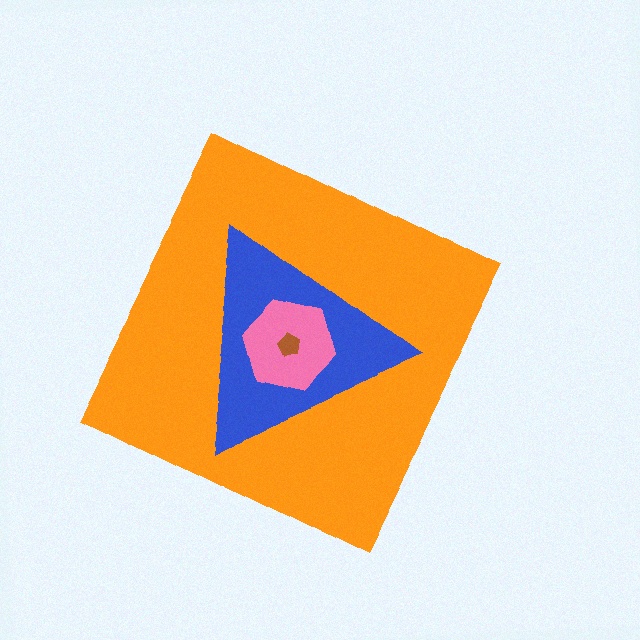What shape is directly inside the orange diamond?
The blue triangle.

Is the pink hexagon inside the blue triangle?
Yes.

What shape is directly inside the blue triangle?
The pink hexagon.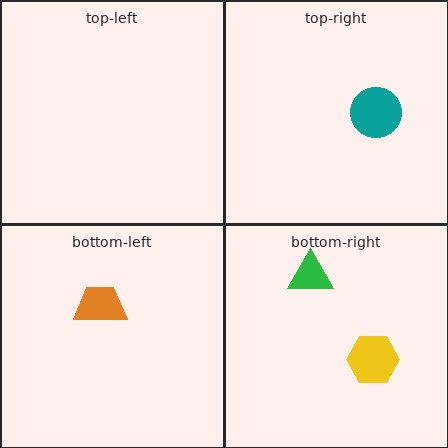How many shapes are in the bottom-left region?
1.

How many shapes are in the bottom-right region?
2.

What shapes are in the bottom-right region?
The yellow hexagon, the green triangle.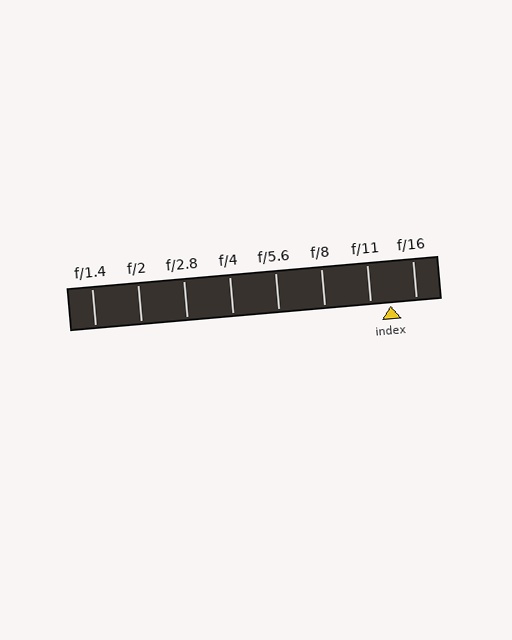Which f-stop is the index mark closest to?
The index mark is closest to f/11.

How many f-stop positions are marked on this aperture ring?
There are 8 f-stop positions marked.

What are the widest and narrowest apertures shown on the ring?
The widest aperture shown is f/1.4 and the narrowest is f/16.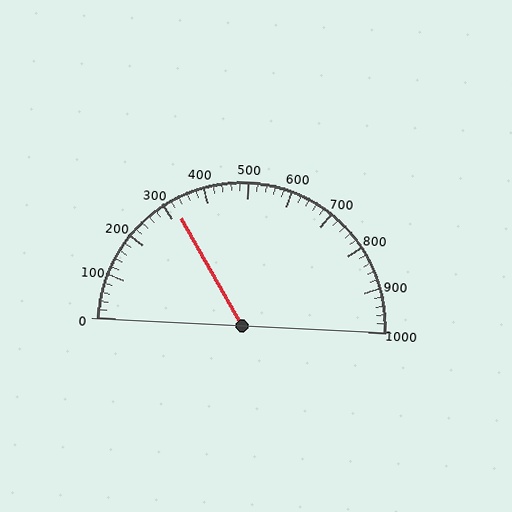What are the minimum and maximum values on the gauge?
The gauge ranges from 0 to 1000.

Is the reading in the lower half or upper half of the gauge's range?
The reading is in the lower half of the range (0 to 1000).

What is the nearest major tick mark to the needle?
The nearest major tick mark is 300.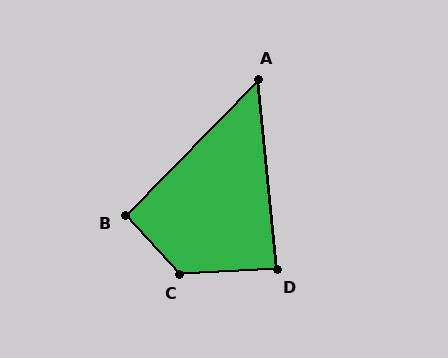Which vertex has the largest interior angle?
C, at approximately 130 degrees.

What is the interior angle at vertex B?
Approximately 93 degrees (approximately right).